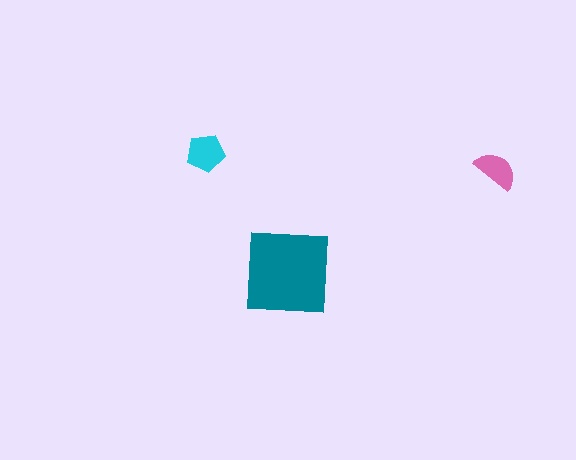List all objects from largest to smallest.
The teal square, the cyan pentagon, the pink semicircle.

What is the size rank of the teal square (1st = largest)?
1st.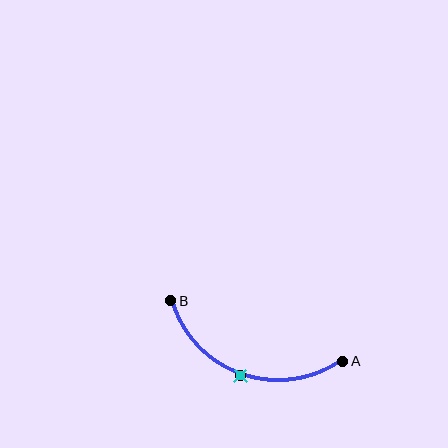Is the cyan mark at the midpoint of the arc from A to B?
Yes. The cyan mark lies on the arc at equal arc-length from both A and B — it is the arc midpoint.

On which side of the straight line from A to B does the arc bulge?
The arc bulges below the straight line connecting A and B.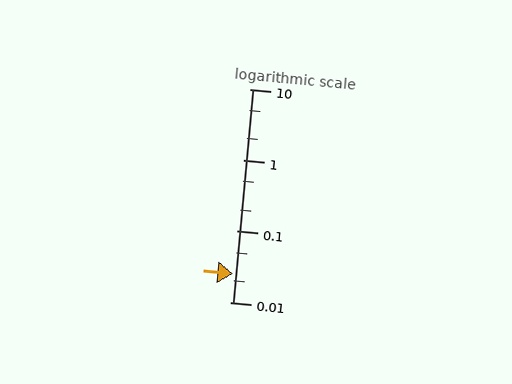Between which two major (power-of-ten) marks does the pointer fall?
The pointer is between 0.01 and 0.1.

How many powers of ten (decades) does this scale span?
The scale spans 3 decades, from 0.01 to 10.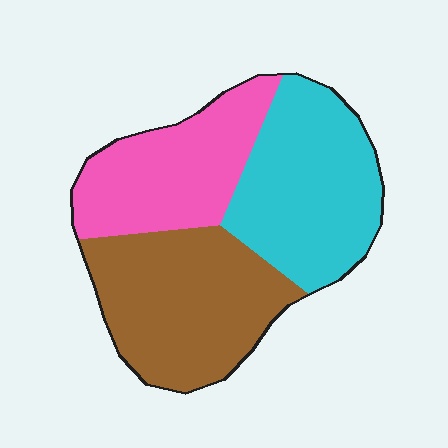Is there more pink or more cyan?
Cyan.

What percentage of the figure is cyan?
Cyan takes up about one third (1/3) of the figure.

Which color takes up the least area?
Pink, at roughly 30%.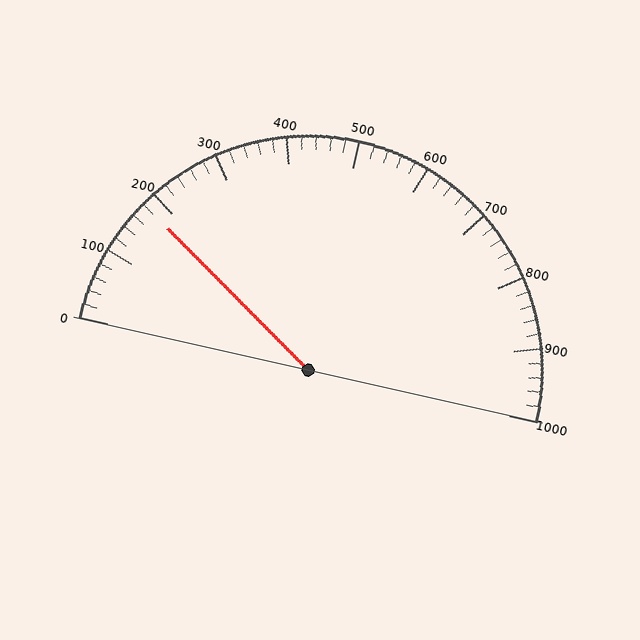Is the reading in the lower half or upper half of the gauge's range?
The reading is in the lower half of the range (0 to 1000).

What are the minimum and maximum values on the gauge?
The gauge ranges from 0 to 1000.